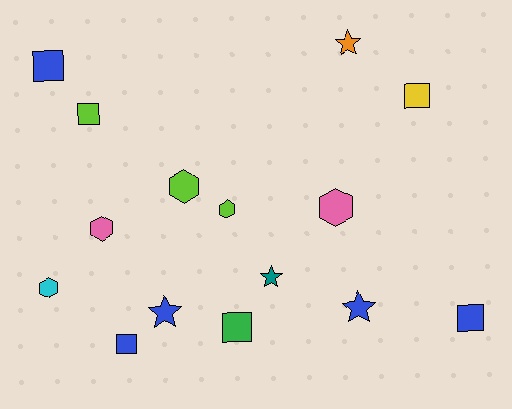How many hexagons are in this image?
There are 5 hexagons.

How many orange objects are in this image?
There is 1 orange object.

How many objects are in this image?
There are 15 objects.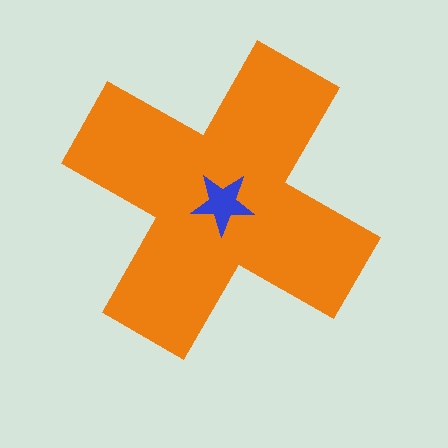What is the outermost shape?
The orange cross.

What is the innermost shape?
The blue star.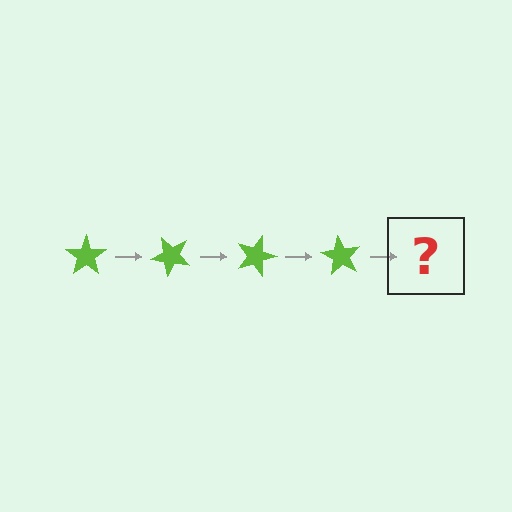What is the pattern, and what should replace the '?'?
The pattern is that the star rotates 45 degrees each step. The '?' should be a lime star rotated 180 degrees.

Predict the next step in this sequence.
The next step is a lime star rotated 180 degrees.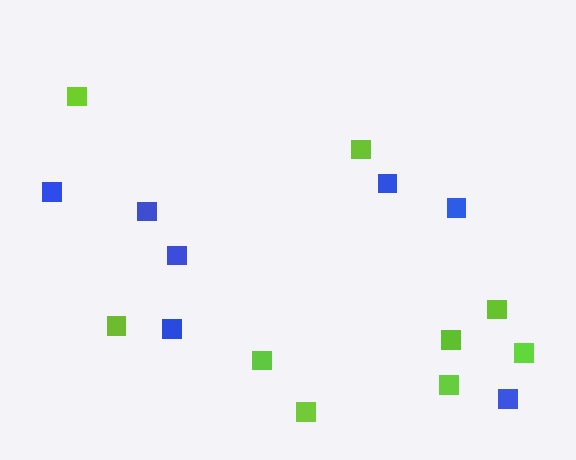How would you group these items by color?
There are 2 groups: one group of blue squares (7) and one group of lime squares (9).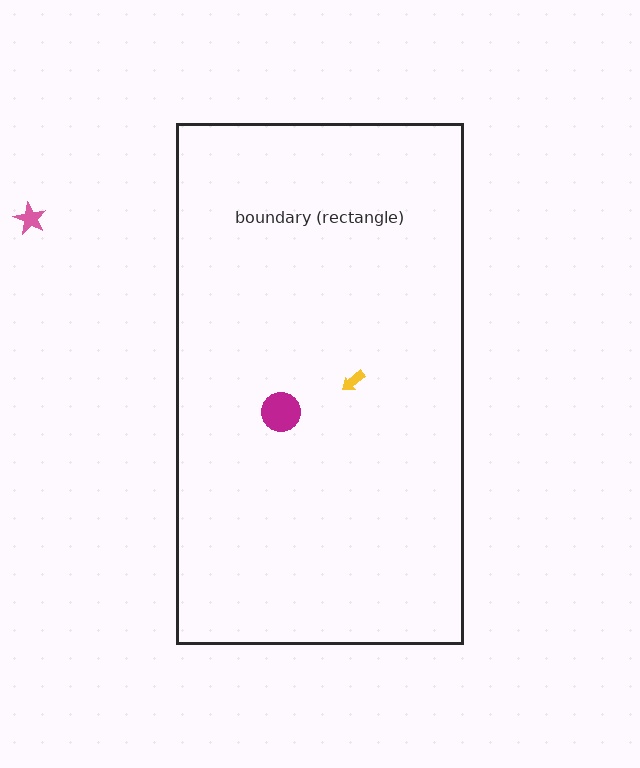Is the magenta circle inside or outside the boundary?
Inside.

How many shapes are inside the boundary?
2 inside, 1 outside.